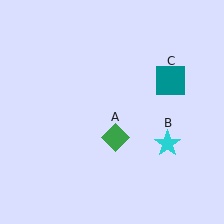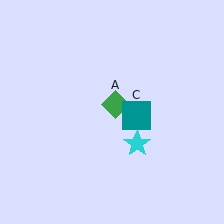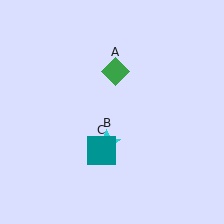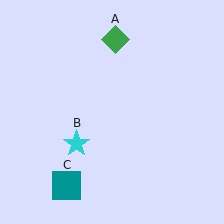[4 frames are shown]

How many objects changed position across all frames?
3 objects changed position: green diamond (object A), cyan star (object B), teal square (object C).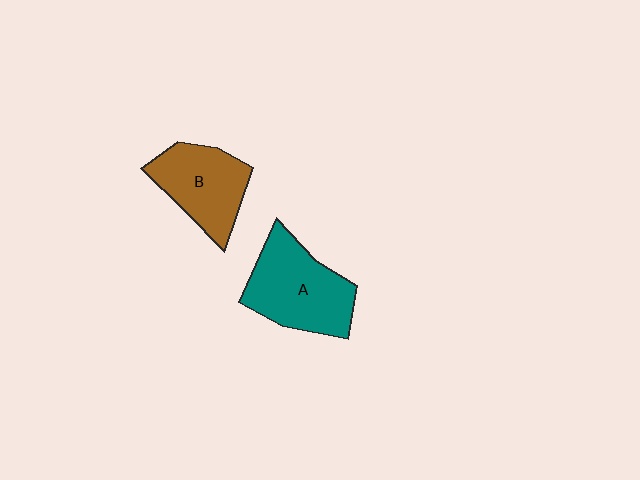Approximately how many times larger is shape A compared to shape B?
Approximately 1.2 times.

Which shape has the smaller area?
Shape B (brown).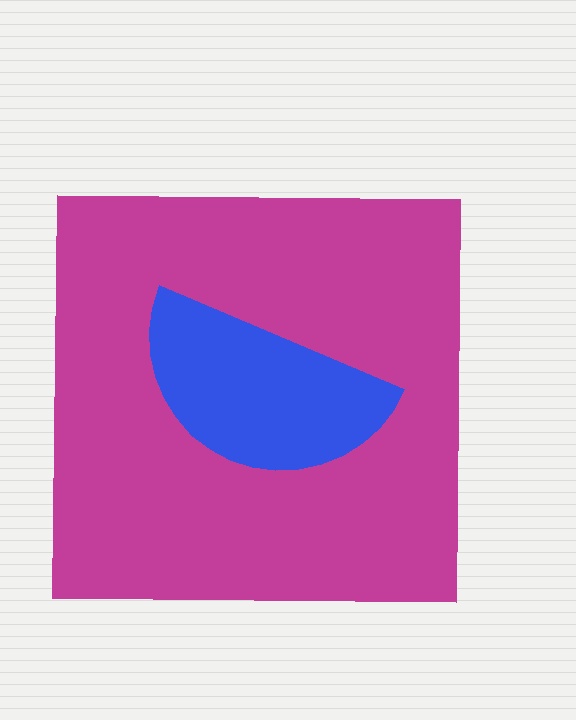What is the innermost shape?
The blue semicircle.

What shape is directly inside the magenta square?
The blue semicircle.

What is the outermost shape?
The magenta square.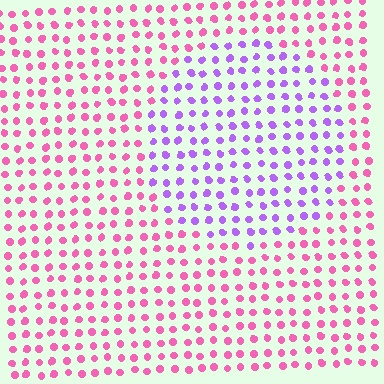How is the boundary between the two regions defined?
The boundary is defined purely by a slight shift in hue (about 52 degrees). Spacing, size, and orientation are identical on both sides.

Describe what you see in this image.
The image is filled with small pink elements in a uniform arrangement. A circle-shaped region is visible where the elements are tinted to a slightly different hue, forming a subtle color boundary.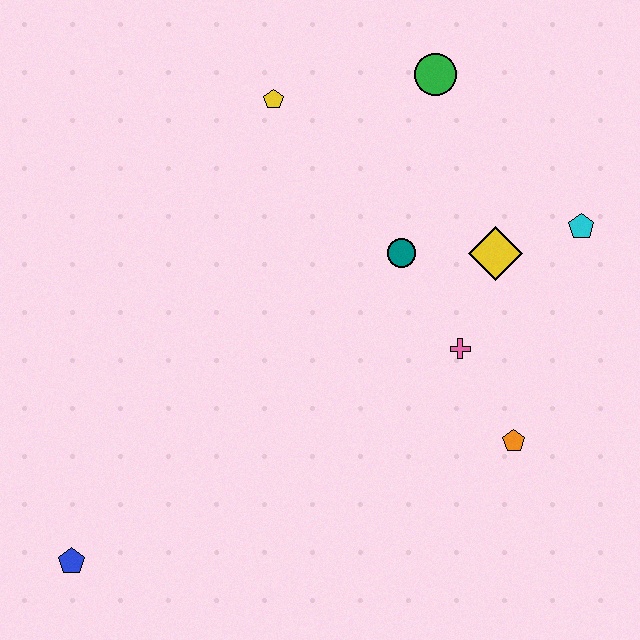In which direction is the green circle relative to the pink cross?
The green circle is above the pink cross.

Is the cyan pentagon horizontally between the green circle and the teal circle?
No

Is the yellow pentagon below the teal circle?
No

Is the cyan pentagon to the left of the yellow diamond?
No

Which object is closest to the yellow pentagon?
The green circle is closest to the yellow pentagon.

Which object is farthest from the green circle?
The blue pentagon is farthest from the green circle.